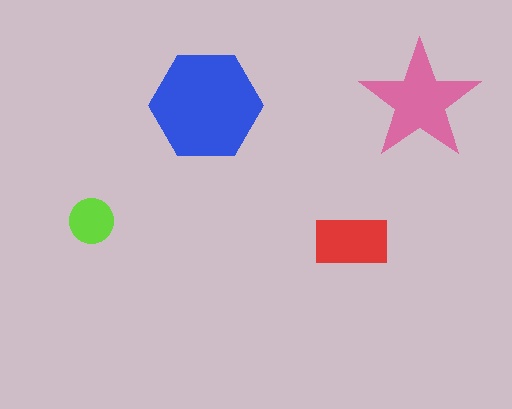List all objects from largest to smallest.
The blue hexagon, the pink star, the red rectangle, the lime circle.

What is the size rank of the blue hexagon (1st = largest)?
1st.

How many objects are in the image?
There are 4 objects in the image.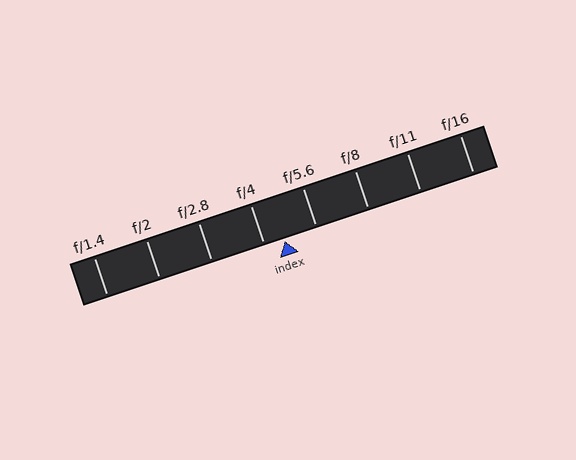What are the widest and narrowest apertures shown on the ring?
The widest aperture shown is f/1.4 and the narrowest is f/16.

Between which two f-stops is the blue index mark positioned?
The index mark is between f/4 and f/5.6.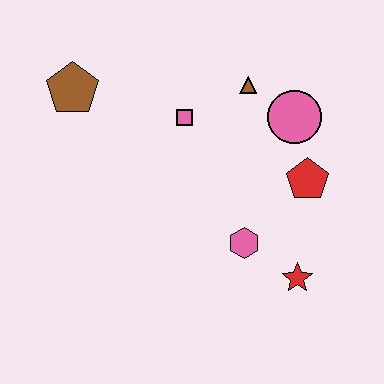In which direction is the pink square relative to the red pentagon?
The pink square is to the left of the red pentagon.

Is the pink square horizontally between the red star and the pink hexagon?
No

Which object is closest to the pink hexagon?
The red star is closest to the pink hexagon.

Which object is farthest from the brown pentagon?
The red star is farthest from the brown pentagon.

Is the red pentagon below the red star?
No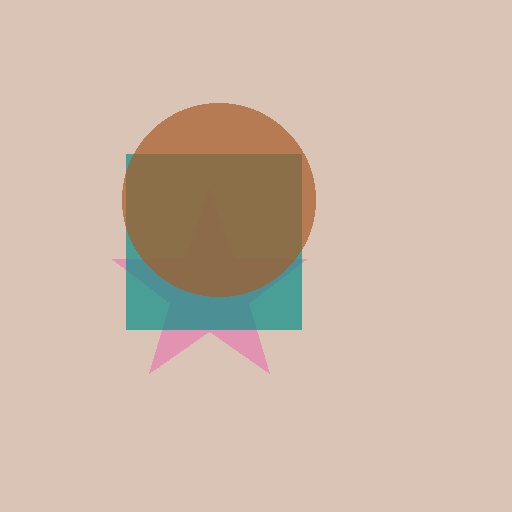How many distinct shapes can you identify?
There are 3 distinct shapes: a pink star, a teal square, a brown circle.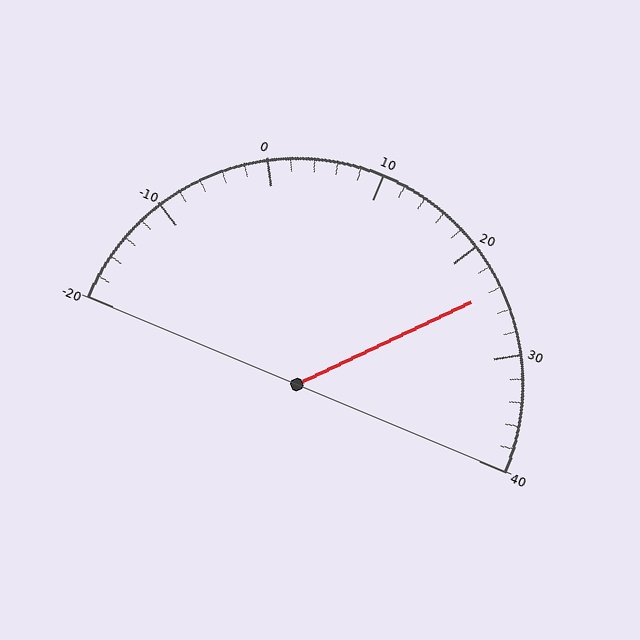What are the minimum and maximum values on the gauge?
The gauge ranges from -20 to 40.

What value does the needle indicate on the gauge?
The needle indicates approximately 24.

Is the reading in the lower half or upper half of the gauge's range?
The reading is in the upper half of the range (-20 to 40).